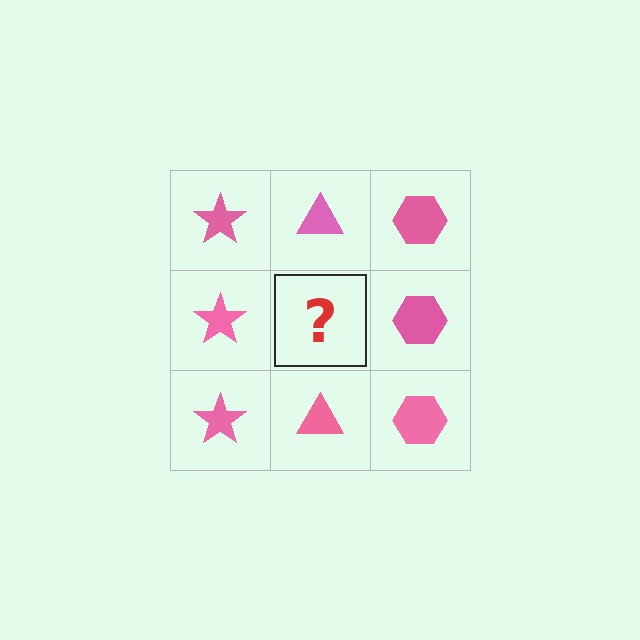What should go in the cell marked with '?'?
The missing cell should contain a pink triangle.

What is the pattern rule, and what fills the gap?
The rule is that each column has a consistent shape. The gap should be filled with a pink triangle.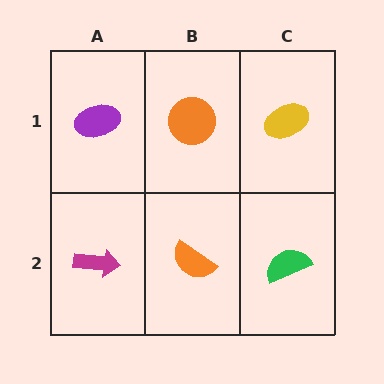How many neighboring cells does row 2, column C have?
2.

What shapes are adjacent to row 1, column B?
An orange semicircle (row 2, column B), a purple ellipse (row 1, column A), a yellow ellipse (row 1, column C).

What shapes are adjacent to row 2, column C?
A yellow ellipse (row 1, column C), an orange semicircle (row 2, column B).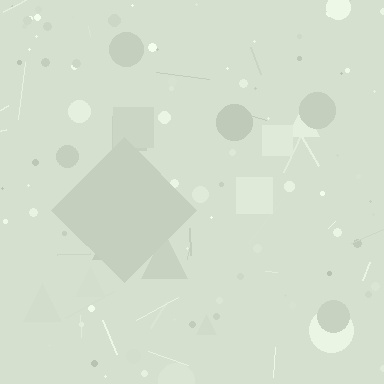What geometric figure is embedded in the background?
A diamond is embedded in the background.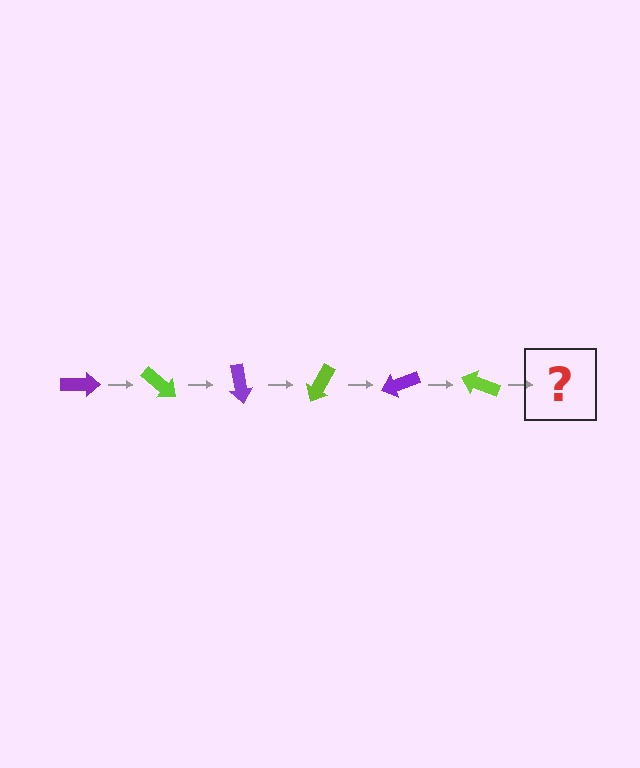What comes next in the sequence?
The next element should be a purple arrow, rotated 240 degrees from the start.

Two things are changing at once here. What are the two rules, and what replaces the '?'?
The two rules are that it rotates 40 degrees each step and the color cycles through purple and lime. The '?' should be a purple arrow, rotated 240 degrees from the start.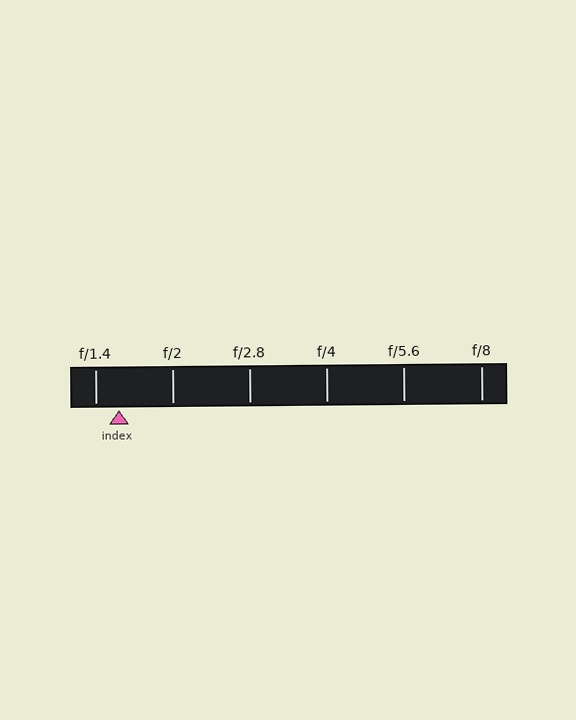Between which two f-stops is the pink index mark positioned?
The index mark is between f/1.4 and f/2.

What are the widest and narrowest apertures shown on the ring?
The widest aperture shown is f/1.4 and the narrowest is f/8.